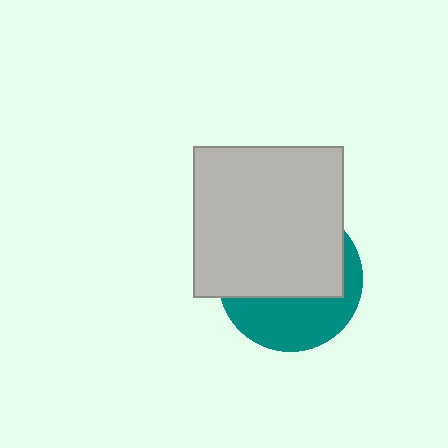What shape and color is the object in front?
The object in front is a light gray square.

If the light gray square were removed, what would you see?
You would see the complete teal circle.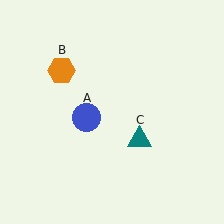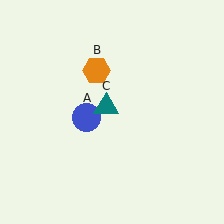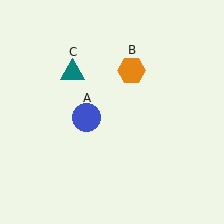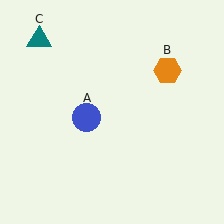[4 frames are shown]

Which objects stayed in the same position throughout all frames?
Blue circle (object A) remained stationary.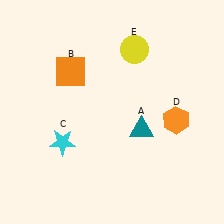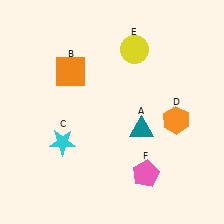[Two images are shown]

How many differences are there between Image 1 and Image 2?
There is 1 difference between the two images.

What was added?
A pink pentagon (F) was added in Image 2.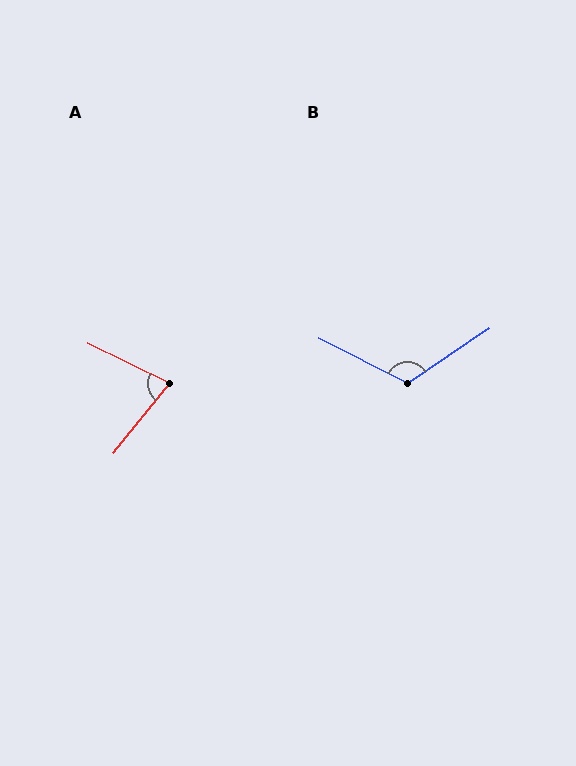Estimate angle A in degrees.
Approximately 77 degrees.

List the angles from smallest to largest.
A (77°), B (120°).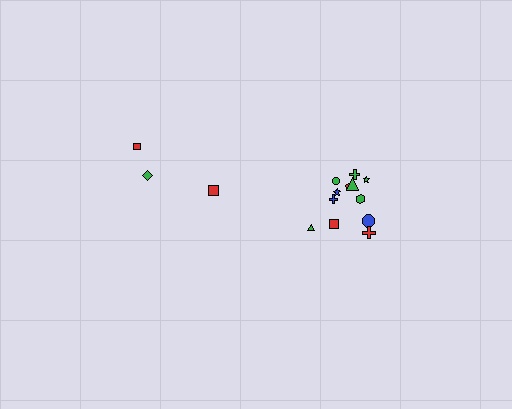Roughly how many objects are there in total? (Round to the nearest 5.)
Roughly 15 objects in total.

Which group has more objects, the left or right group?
The right group.